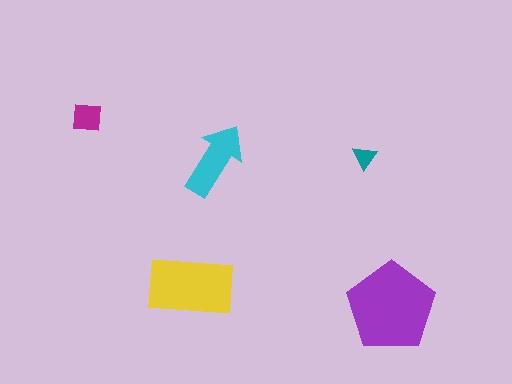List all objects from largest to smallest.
The purple pentagon, the yellow rectangle, the cyan arrow, the magenta square, the teal triangle.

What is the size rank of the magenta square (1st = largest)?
4th.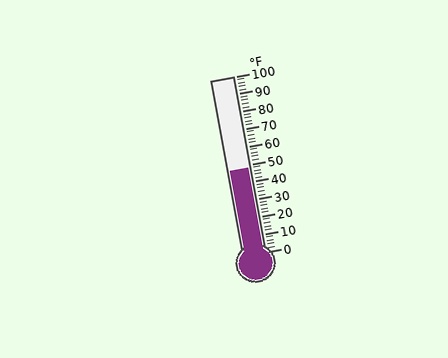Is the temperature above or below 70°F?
The temperature is below 70°F.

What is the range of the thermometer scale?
The thermometer scale ranges from 0°F to 100°F.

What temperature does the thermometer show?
The thermometer shows approximately 48°F.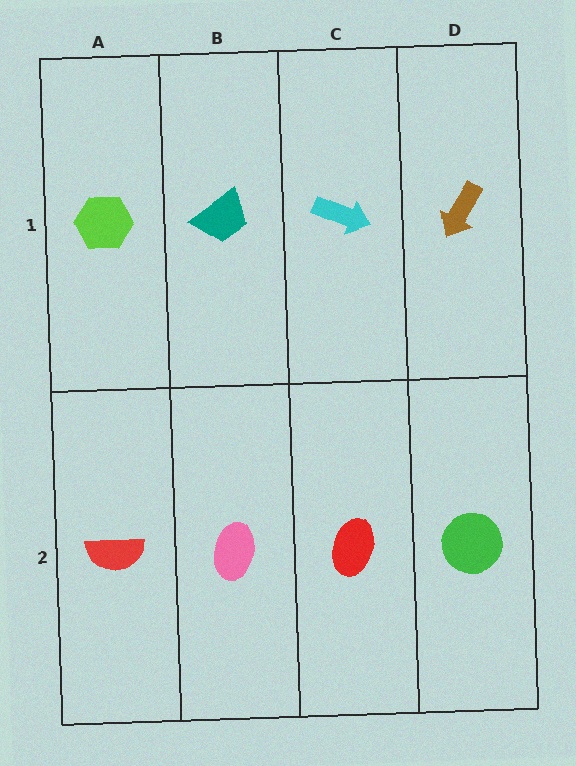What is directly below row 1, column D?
A green circle.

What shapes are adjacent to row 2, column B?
A teal trapezoid (row 1, column B), a red semicircle (row 2, column A), a red ellipse (row 2, column C).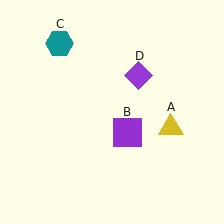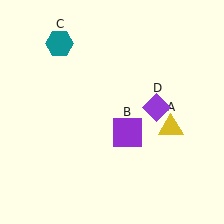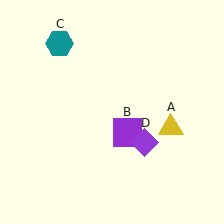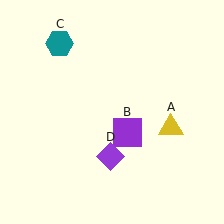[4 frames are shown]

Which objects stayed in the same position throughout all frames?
Yellow triangle (object A) and purple square (object B) and teal hexagon (object C) remained stationary.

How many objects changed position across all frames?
1 object changed position: purple diamond (object D).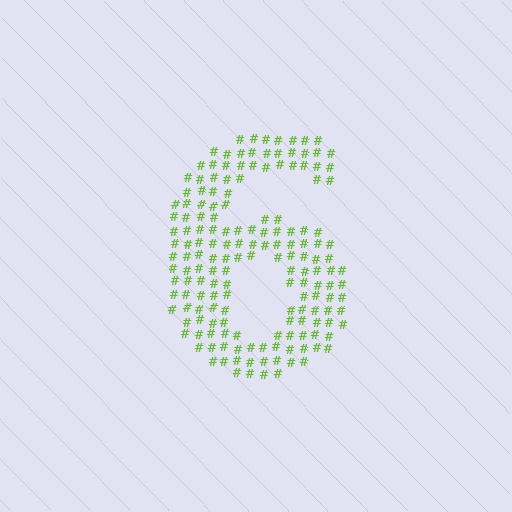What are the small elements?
The small elements are hash symbols.